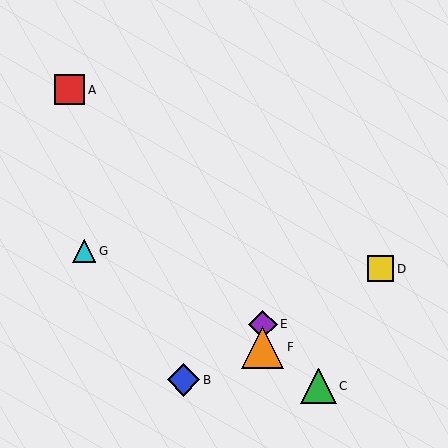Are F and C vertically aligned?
No, F is at x≈263 and C is at x≈318.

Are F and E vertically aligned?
Yes, both are at x≈263.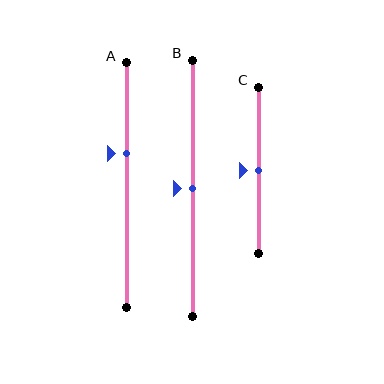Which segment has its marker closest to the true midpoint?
Segment B has its marker closest to the true midpoint.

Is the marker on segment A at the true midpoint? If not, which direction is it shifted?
No, the marker on segment A is shifted upward by about 13% of the segment length.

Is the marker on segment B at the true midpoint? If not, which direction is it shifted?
Yes, the marker on segment B is at the true midpoint.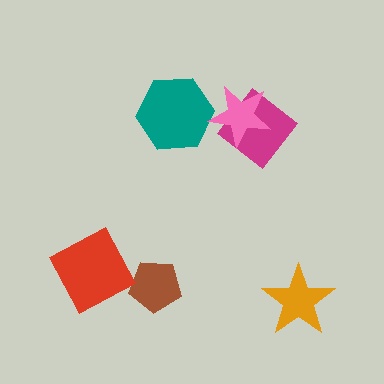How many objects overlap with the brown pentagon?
0 objects overlap with the brown pentagon.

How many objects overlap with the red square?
0 objects overlap with the red square.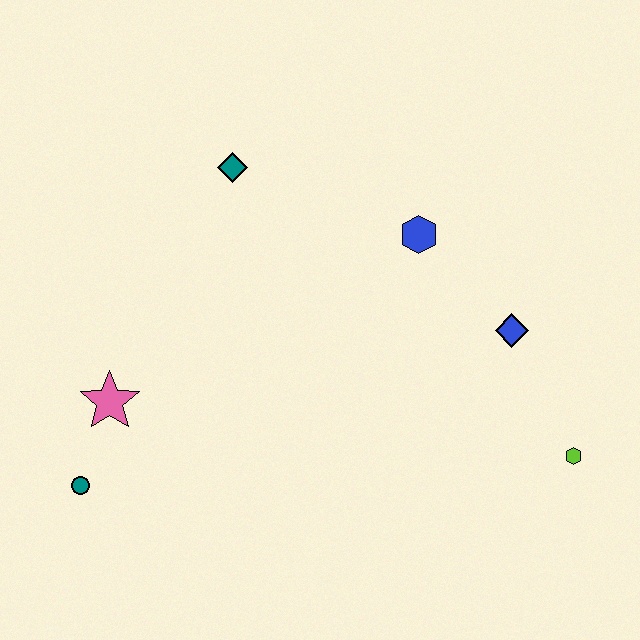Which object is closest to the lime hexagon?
The blue diamond is closest to the lime hexagon.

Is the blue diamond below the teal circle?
No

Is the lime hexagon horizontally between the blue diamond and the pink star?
No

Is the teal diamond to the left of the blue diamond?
Yes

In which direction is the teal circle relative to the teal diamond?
The teal circle is below the teal diamond.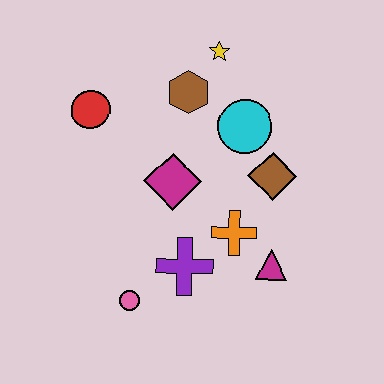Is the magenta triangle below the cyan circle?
Yes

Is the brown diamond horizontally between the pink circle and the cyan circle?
No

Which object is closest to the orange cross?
The magenta triangle is closest to the orange cross.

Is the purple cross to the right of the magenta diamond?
Yes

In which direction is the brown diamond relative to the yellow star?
The brown diamond is below the yellow star.